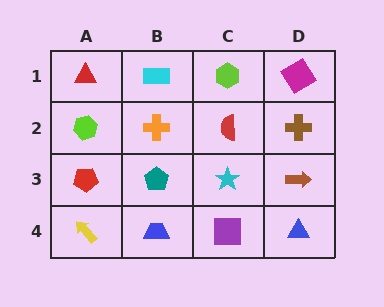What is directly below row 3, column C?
A purple square.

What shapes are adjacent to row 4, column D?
A brown arrow (row 3, column D), a purple square (row 4, column C).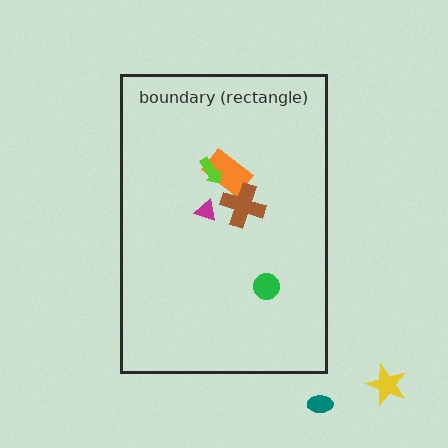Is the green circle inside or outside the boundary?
Inside.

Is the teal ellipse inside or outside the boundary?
Outside.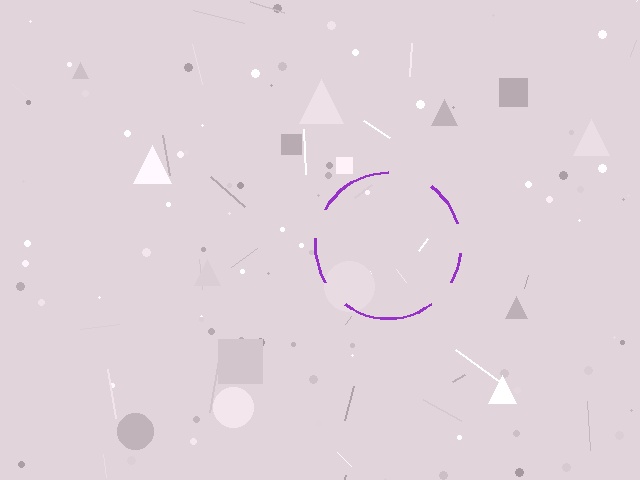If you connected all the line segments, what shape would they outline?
They would outline a circle.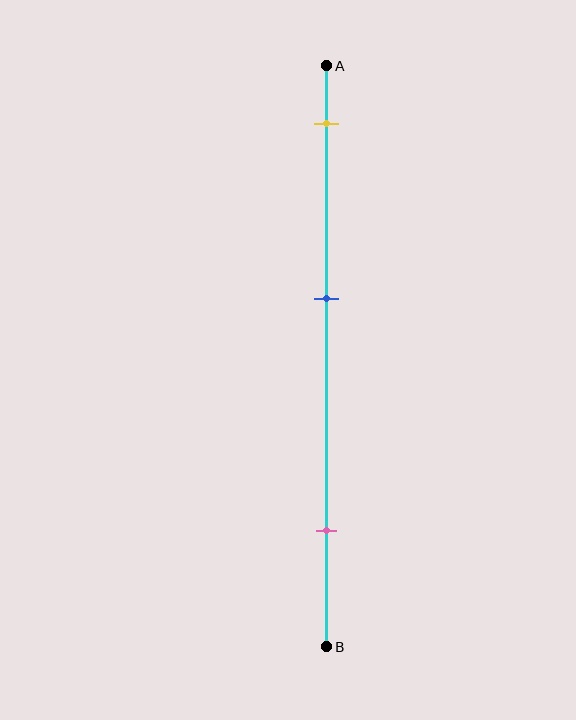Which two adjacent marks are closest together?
The yellow and blue marks are the closest adjacent pair.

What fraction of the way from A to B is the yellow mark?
The yellow mark is approximately 10% (0.1) of the way from A to B.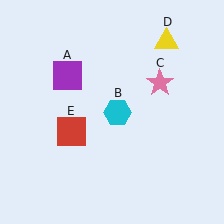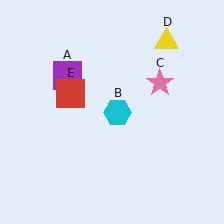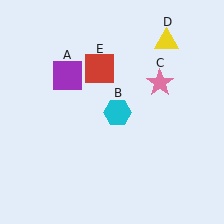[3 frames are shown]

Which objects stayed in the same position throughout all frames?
Purple square (object A) and cyan hexagon (object B) and pink star (object C) and yellow triangle (object D) remained stationary.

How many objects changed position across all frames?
1 object changed position: red square (object E).